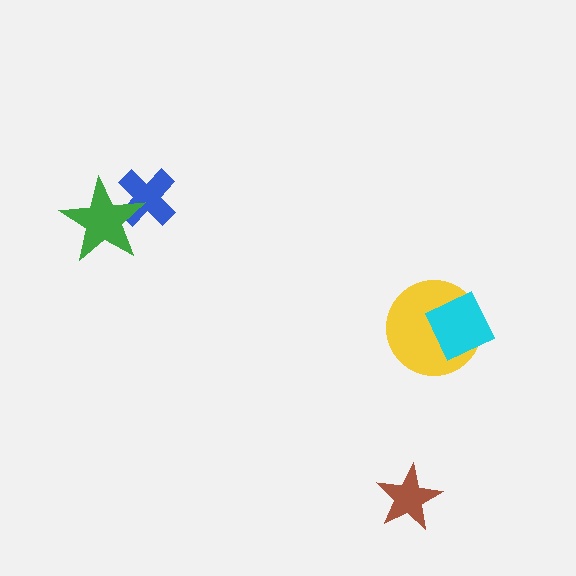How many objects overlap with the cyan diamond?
1 object overlaps with the cyan diamond.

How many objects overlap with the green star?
1 object overlaps with the green star.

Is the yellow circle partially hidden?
Yes, it is partially covered by another shape.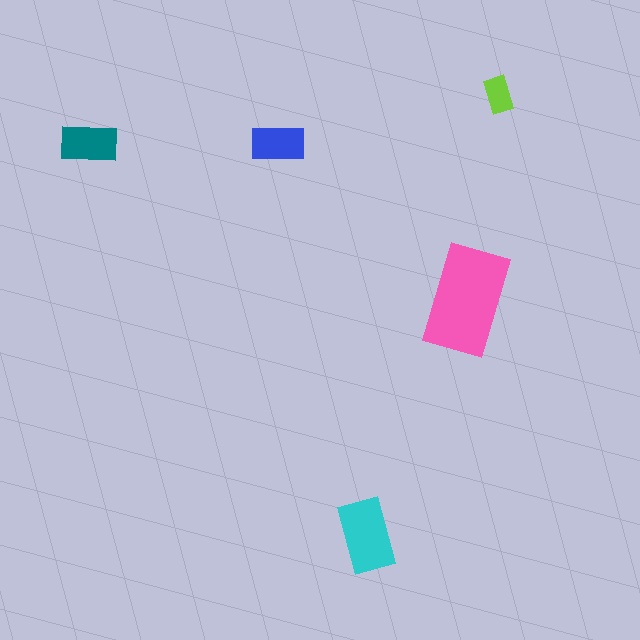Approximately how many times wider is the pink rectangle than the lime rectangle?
About 3 times wider.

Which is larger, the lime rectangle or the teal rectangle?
The teal one.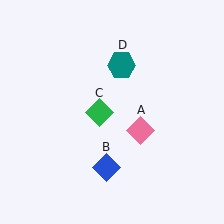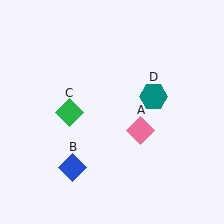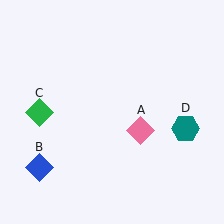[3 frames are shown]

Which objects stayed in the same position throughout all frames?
Pink diamond (object A) remained stationary.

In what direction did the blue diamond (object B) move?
The blue diamond (object B) moved left.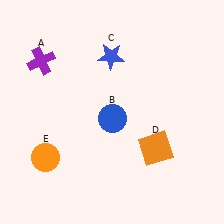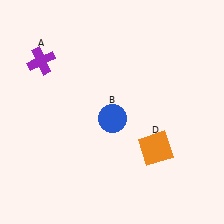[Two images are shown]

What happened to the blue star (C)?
The blue star (C) was removed in Image 2. It was in the top-left area of Image 1.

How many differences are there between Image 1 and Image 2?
There are 2 differences between the two images.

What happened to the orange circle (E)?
The orange circle (E) was removed in Image 2. It was in the bottom-left area of Image 1.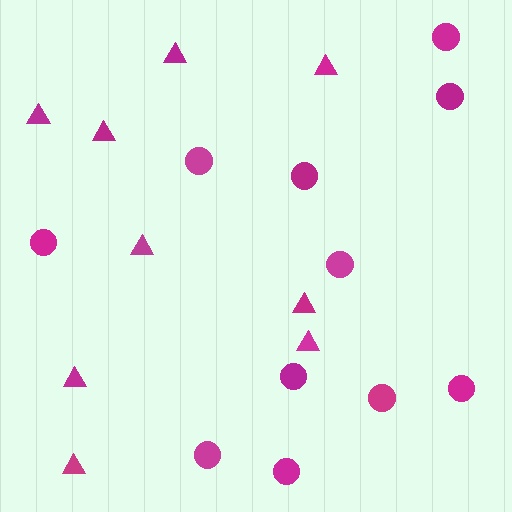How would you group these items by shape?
There are 2 groups: one group of circles (11) and one group of triangles (9).